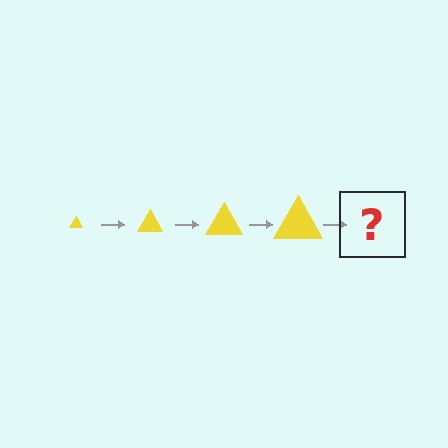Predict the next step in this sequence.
The next step is a yellow triangle, larger than the previous one.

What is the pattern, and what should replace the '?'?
The pattern is that the triangle gets progressively larger each step. The '?' should be a yellow triangle, larger than the previous one.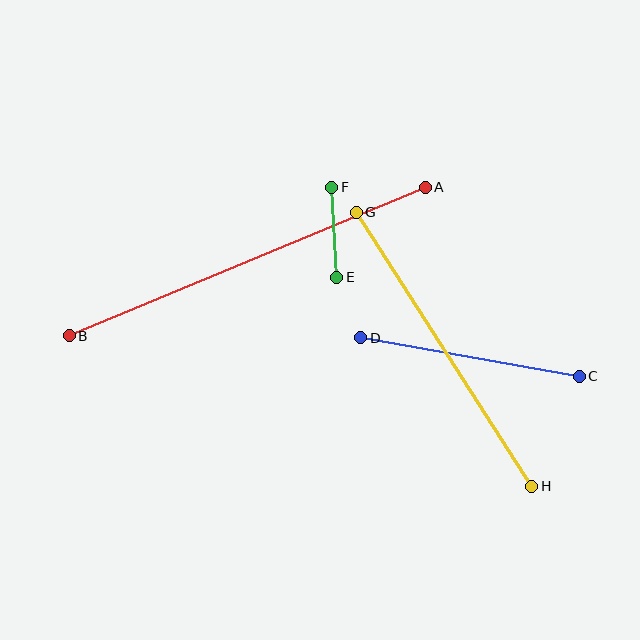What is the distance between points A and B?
The distance is approximately 385 pixels.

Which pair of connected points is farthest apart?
Points A and B are farthest apart.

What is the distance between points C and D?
The distance is approximately 222 pixels.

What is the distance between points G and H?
The distance is approximately 325 pixels.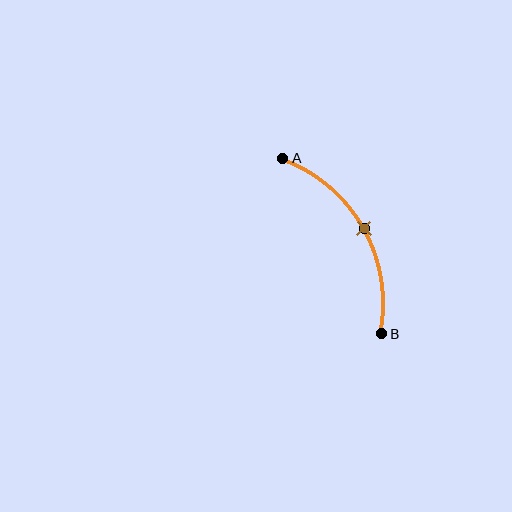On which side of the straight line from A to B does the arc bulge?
The arc bulges to the right of the straight line connecting A and B.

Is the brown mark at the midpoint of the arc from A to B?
Yes. The brown mark lies on the arc at equal arc-length from both A and B — it is the arc midpoint.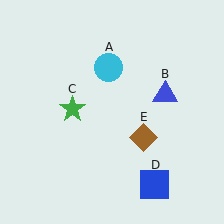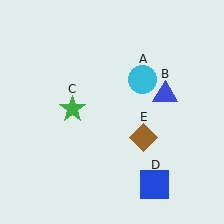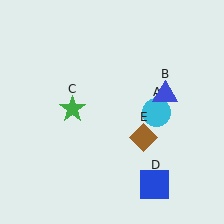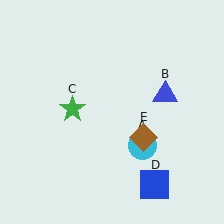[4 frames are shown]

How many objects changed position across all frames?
1 object changed position: cyan circle (object A).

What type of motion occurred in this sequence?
The cyan circle (object A) rotated clockwise around the center of the scene.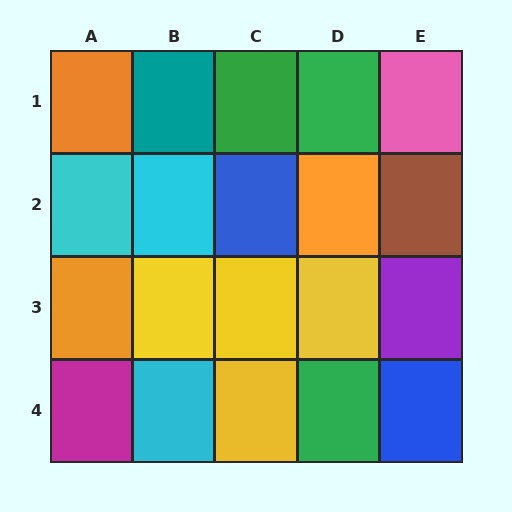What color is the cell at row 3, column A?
Orange.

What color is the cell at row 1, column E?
Pink.